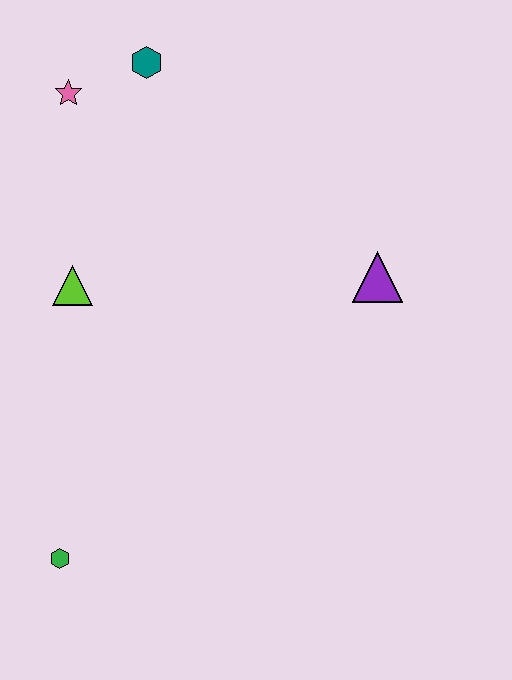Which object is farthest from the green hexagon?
The teal hexagon is farthest from the green hexagon.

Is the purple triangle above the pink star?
No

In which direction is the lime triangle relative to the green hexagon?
The lime triangle is above the green hexagon.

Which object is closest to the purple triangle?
The lime triangle is closest to the purple triangle.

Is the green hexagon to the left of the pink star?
Yes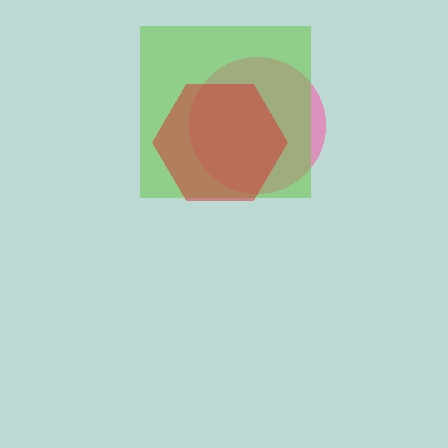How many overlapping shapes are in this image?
There are 3 overlapping shapes in the image.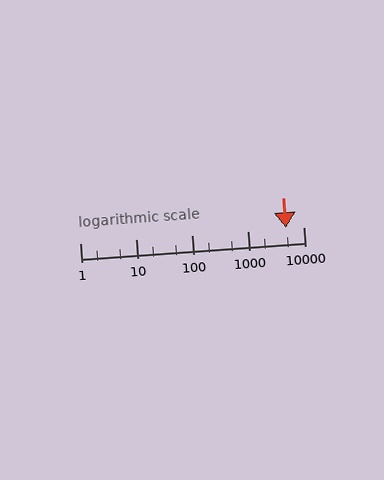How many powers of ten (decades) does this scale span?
The scale spans 4 decades, from 1 to 10000.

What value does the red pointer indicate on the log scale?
The pointer indicates approximately 4900.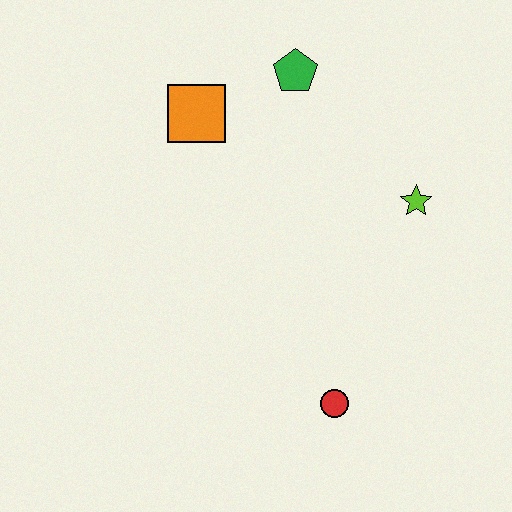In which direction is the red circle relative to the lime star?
The red circle is below the lime star.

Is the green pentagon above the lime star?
Yes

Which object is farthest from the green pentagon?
The red circle is farthest from the green pentagon.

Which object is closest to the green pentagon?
The orange square is closest to the green pentagon.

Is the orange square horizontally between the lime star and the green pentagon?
No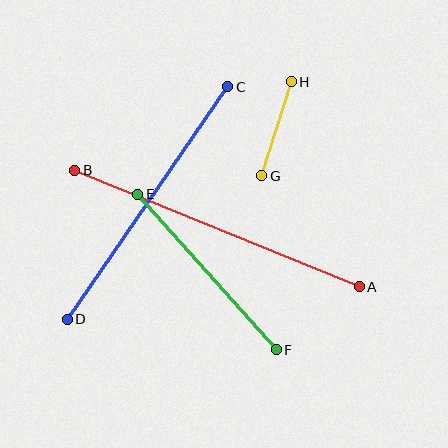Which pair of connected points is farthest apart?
Points A and B are farthest apart.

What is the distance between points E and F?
The distance is approximately 208 pixels.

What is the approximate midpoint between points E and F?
The midpoint is at approximately (207, 272) pixels.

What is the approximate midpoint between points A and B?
The midpoint is at approximately (217, 228) pixels.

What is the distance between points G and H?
The distance is approximately 99 pixels.